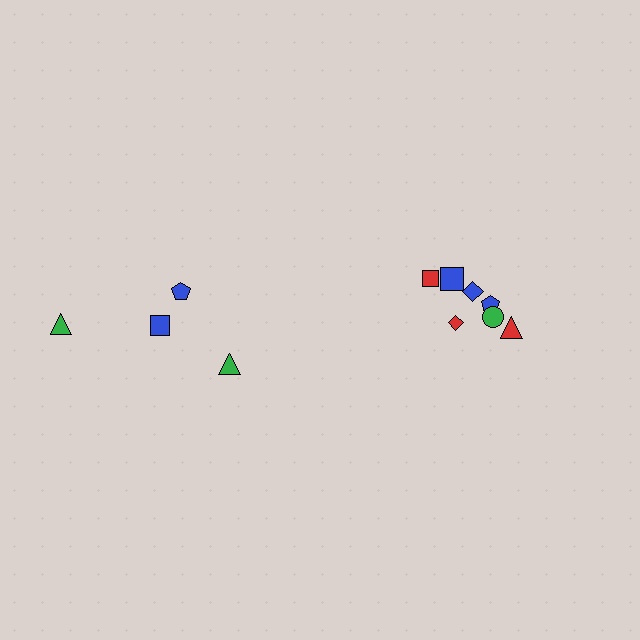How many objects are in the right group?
There are 7 objects.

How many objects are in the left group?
There are 4 objects.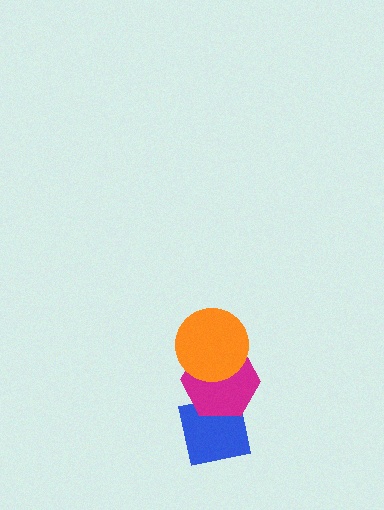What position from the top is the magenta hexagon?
The magenta hexagon is 2nd from the top.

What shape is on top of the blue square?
The magenta hexagon is on top of the blue square.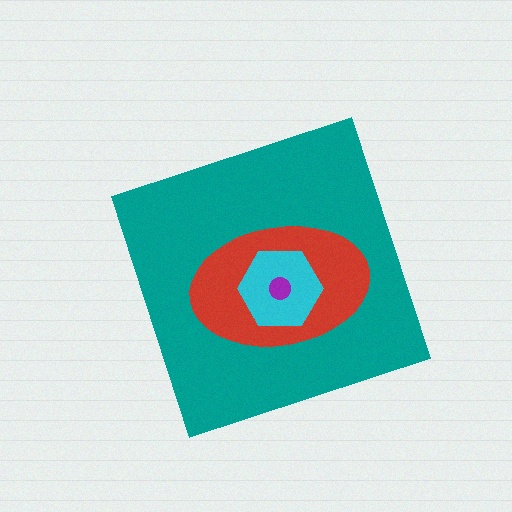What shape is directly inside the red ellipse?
The cyan hexagon.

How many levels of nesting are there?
4.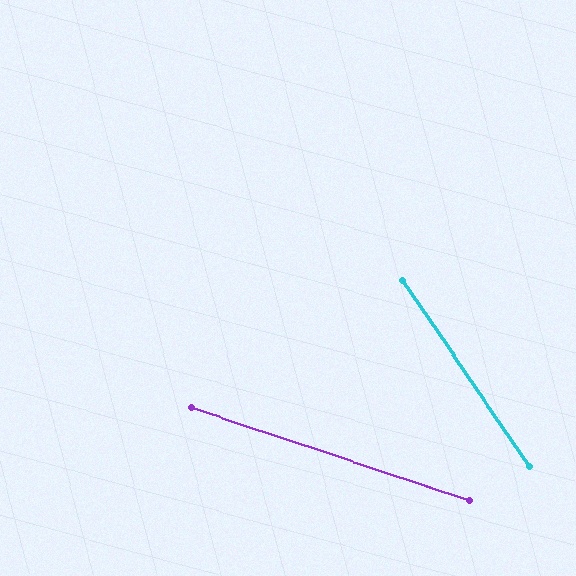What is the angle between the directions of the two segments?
Approximately 37 degrees.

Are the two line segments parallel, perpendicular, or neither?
Neither parallel nor perpendicular — they differ by about 37°.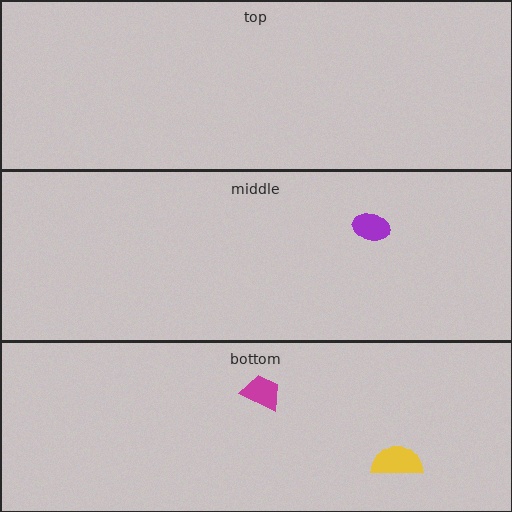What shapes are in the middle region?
The purple ellipse.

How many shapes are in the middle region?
1.